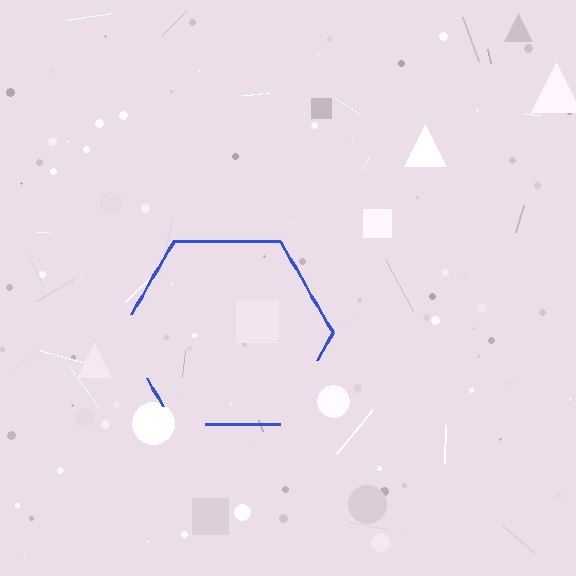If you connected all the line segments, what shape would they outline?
They would outline a hexagon.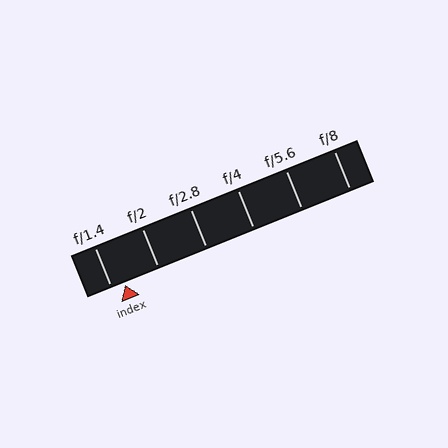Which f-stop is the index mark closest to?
The index mark is closest to f/1.4.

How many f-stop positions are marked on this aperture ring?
There are 6 f-stop positions marked.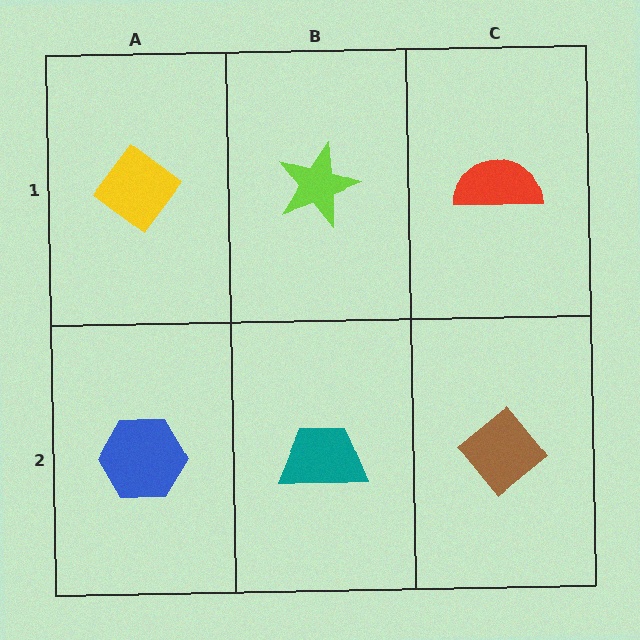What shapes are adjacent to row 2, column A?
A yellow diamond (row 1, column A), a teal trapezoid (row 2, column B).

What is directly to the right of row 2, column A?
A teal trapezoid.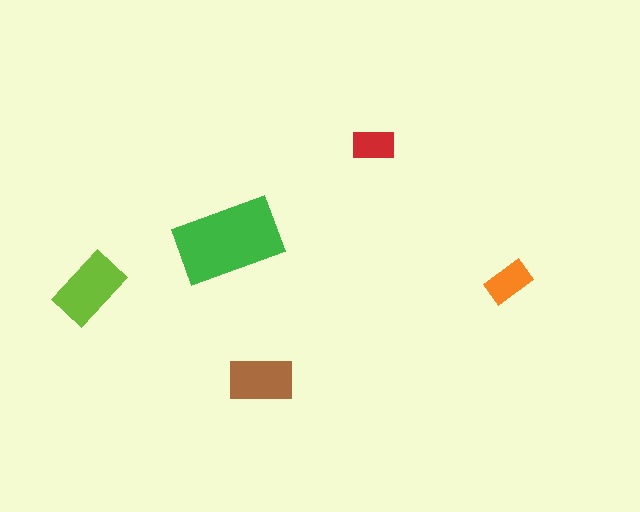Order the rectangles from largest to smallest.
the green one, the lime one, the brown one, the orange one, the red one.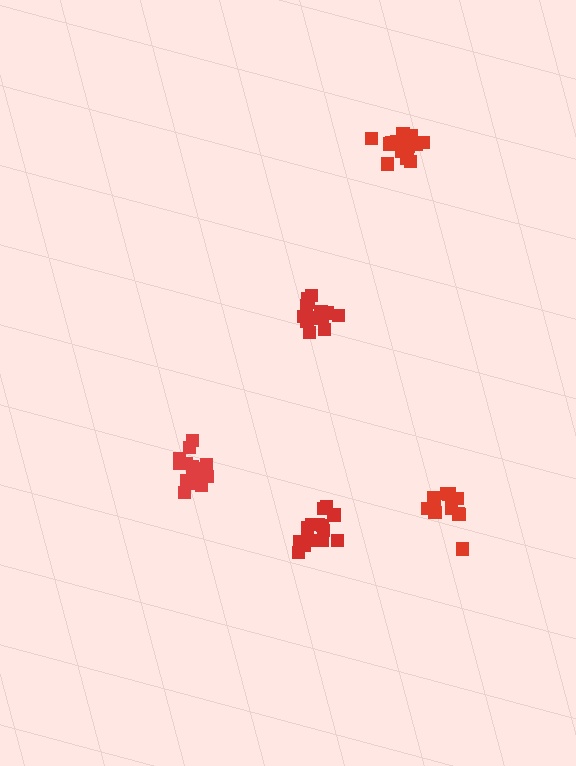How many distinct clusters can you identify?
There are 5 distinct clusters.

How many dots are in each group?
Group 1: 14 dots, Group 2: 11 dots, Group 3: 16 dots, Group 4: 16 dots, Group 5: 17 dots (74 total).